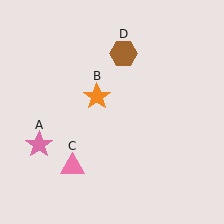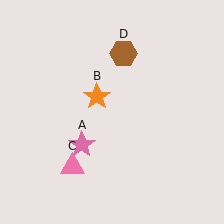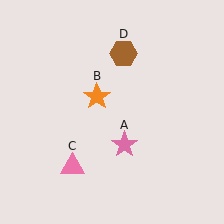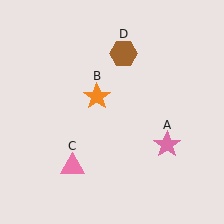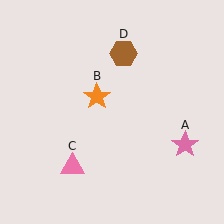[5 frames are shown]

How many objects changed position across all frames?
1 object changed position: pink star (object A).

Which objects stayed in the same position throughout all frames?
Orange star (object B) and pink triangle (object C) and brown hexagon (object D) remained stationary.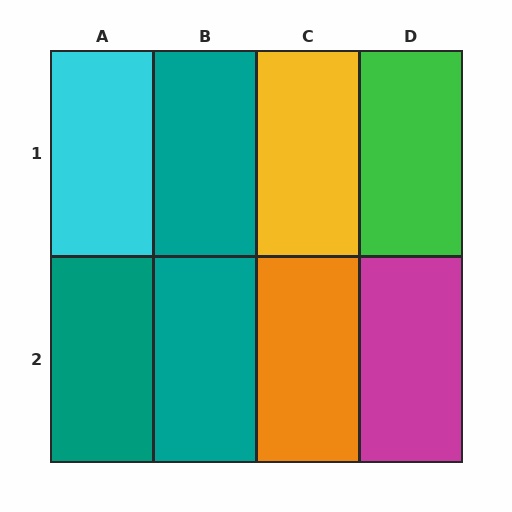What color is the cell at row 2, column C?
Orange.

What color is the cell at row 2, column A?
Teal.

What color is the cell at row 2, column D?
Magenta.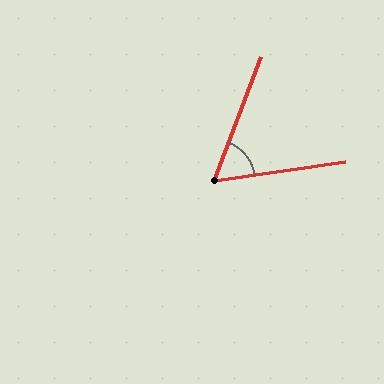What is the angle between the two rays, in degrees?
Approximately 61 degrees.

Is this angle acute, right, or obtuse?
It is acute.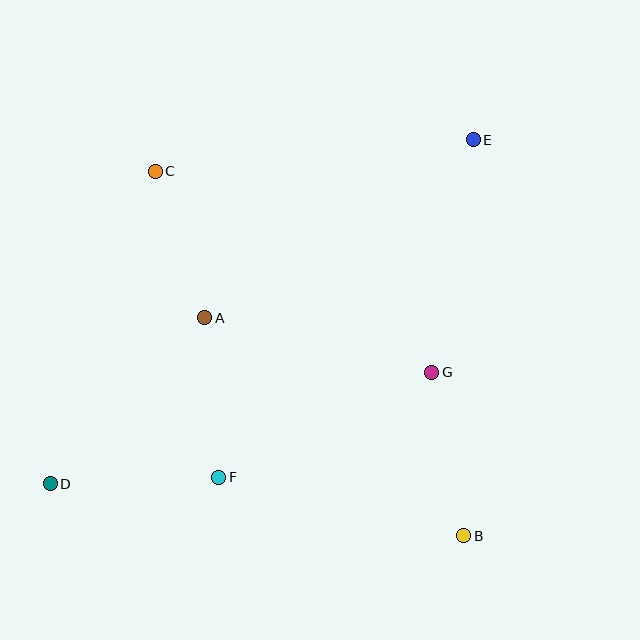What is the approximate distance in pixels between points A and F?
The distance between A and F is approximately 160 pixels.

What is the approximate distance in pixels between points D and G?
The distance between D and G is approximately 397 pixels.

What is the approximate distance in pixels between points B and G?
The distance between B and G is approximately 167 pixels.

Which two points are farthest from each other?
Points D and E are farthest from each other.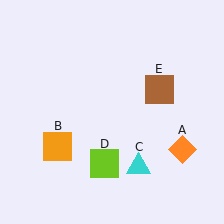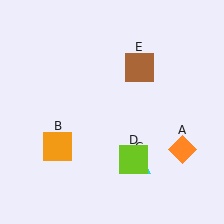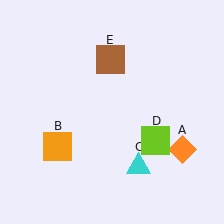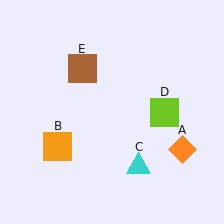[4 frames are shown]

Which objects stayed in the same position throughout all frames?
Orange diamond (object A) and orange square (object B) and cyan triangle (object C) remained stationary.